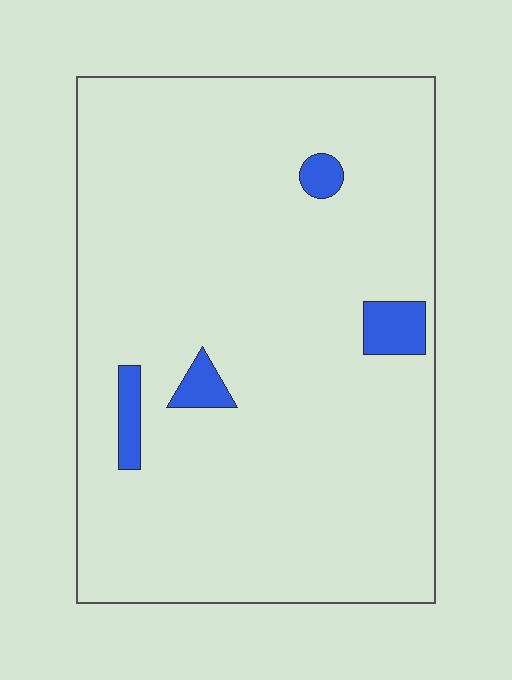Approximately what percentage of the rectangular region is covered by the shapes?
Approximately 5%.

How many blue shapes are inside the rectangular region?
4.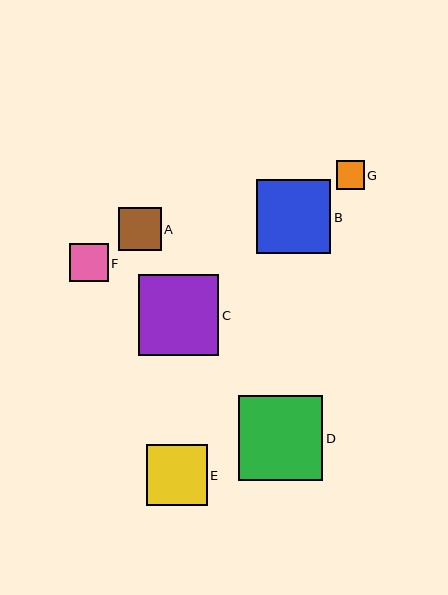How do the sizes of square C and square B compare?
Square C and square B are approximately the same size.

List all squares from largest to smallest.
From largest to smallest: D, C, B, E, A, F, G.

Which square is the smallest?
Square G is the smallest with a size of approximately 28 pixels.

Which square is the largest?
Square D is the largest with a size of approximately 85 pixels.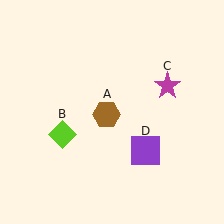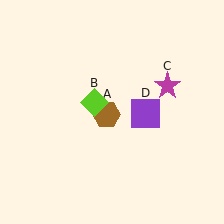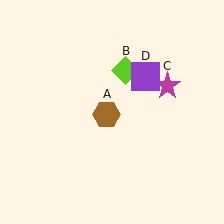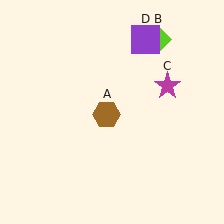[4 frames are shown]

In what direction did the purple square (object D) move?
The purple square (object D) moved up.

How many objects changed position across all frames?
2 objects changed position: lime diamond (object B), purple square (object D).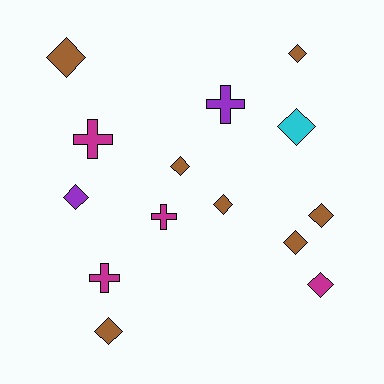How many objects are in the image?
There are 14 objects.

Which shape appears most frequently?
Diamond, with 10 objects.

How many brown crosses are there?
There are no brown crosses.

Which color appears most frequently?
Brown, with 7 objects.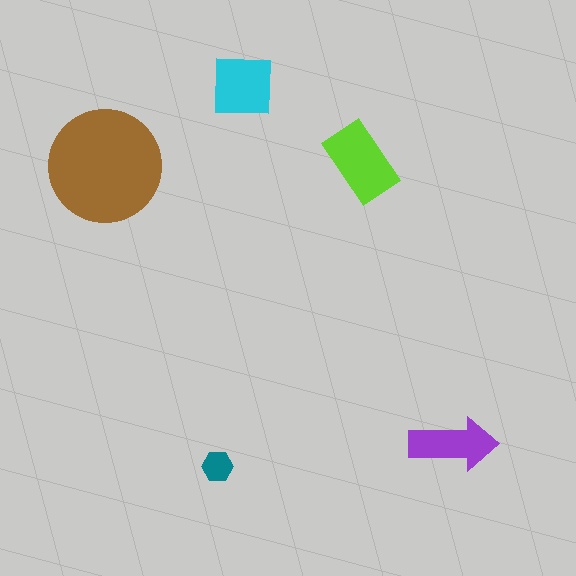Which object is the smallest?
The teal hexagon.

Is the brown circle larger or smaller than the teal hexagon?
Larger.